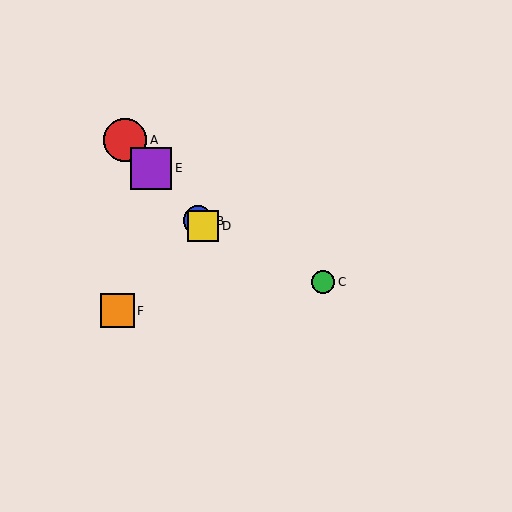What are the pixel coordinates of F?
Object F is at (117, 311).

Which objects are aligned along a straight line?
Objects A, B, D, E are aligned along a straight line.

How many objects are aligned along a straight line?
4 objects (A, B, D, E) are aligned along a straight line.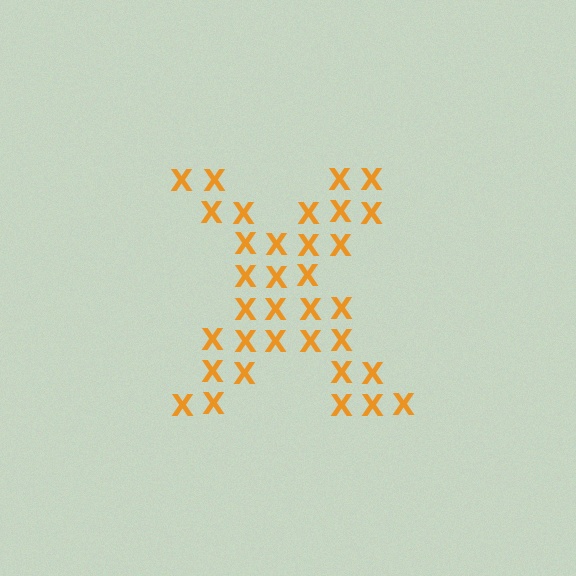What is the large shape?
The large shape is the letter X.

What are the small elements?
The small elements are letter X's.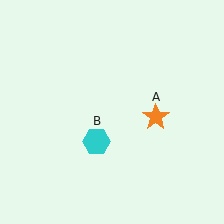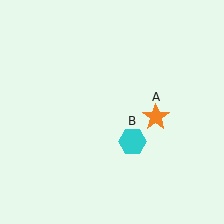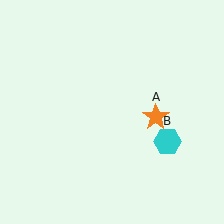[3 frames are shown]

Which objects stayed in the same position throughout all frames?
Orange star (object A) remained stationary.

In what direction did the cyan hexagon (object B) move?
The cyan hexagon (object B) moved right.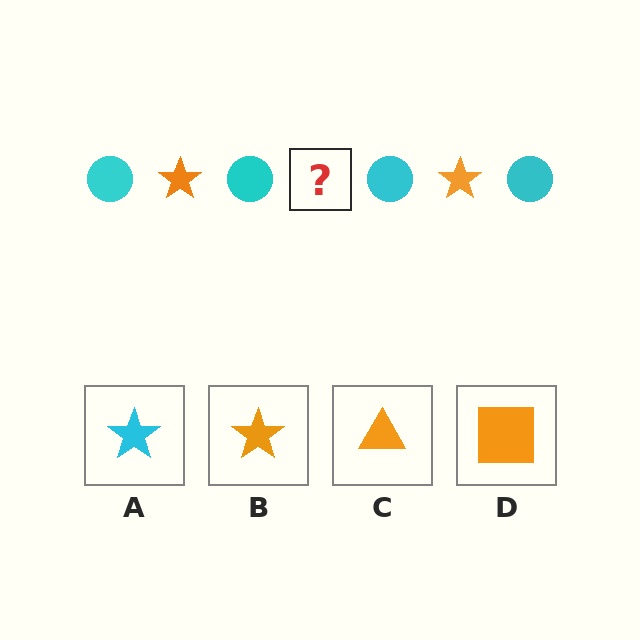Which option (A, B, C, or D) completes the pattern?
B.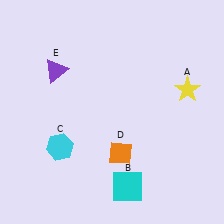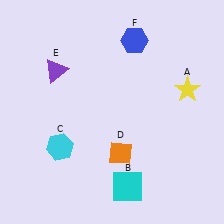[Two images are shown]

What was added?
A blue hexagon (F) was added in Image 2.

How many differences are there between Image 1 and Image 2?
There is 1 difference between the two images.